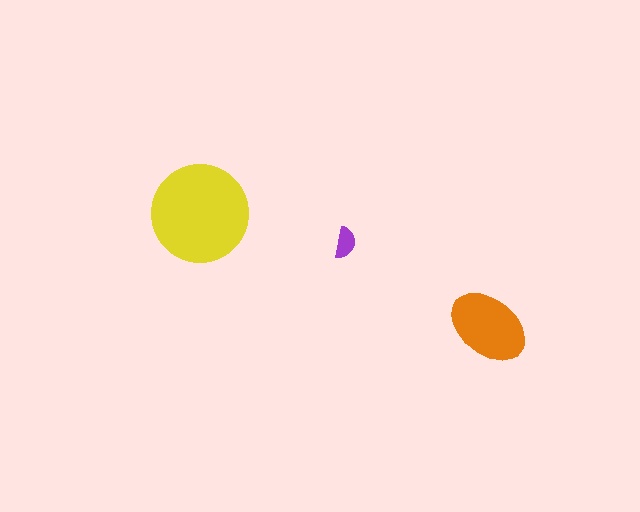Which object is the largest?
The yellow circle.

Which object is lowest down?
The orange ellipse is bottommost.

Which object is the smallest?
The purple semicircle.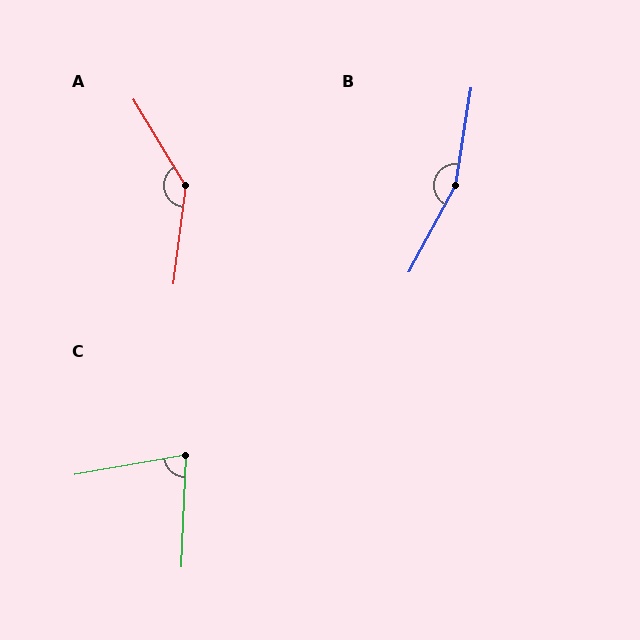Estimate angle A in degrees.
Approximately 141 degrees.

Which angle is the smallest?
C, at approximately 78 degrees.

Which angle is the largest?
B, at approximately 161 degrees.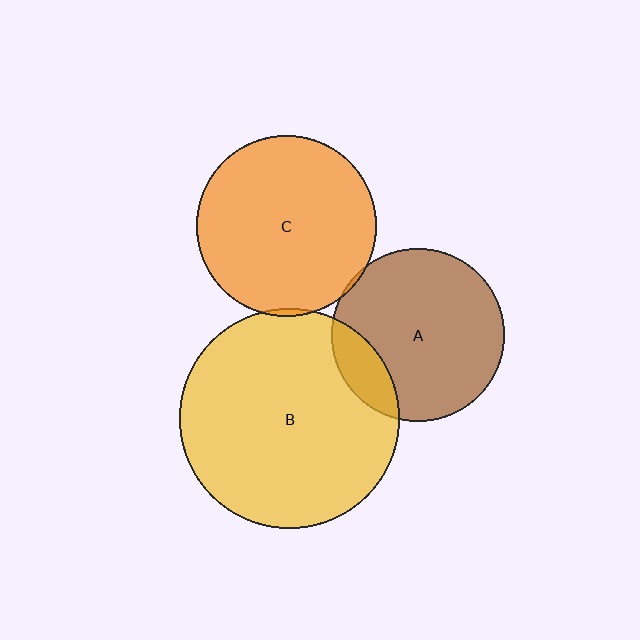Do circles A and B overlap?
Yes.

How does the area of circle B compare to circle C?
Approximately 1.5 times.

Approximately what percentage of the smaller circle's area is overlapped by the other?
Approximately 15%.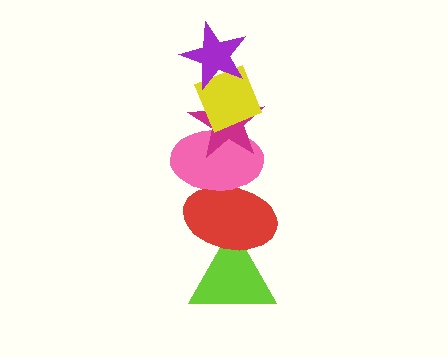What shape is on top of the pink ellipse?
The magenta star is on top of the pink ellipse.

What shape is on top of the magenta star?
The yellow diamond is on top of the magenta star.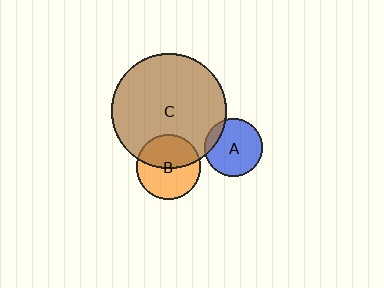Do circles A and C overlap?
Yes.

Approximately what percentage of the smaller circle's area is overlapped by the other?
Approximately 15%.